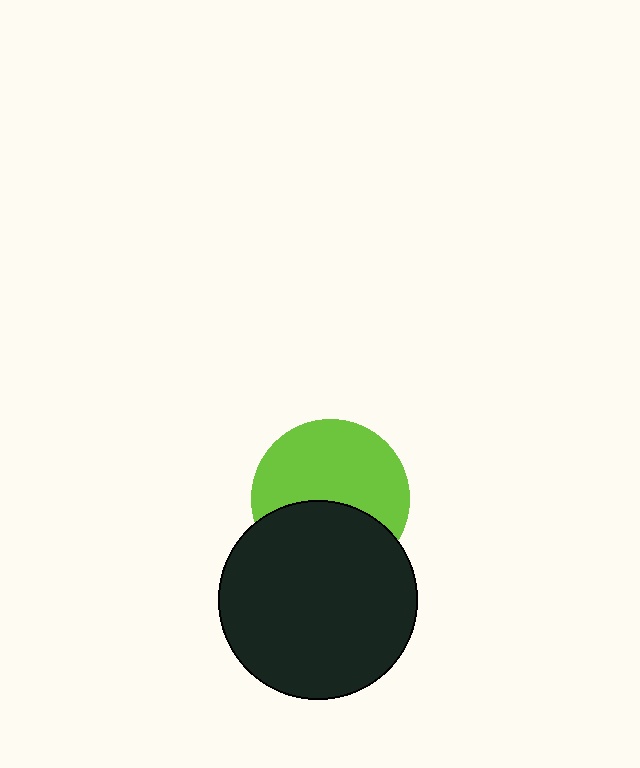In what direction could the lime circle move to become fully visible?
The lime circle could move up. That would shift it out from behind the black circle entirely.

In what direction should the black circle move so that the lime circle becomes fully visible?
The black circle should move down. That is the shortest direction to clear the overlap and leave the lime circle fully visible.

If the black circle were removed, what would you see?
You would see the complete lime circle.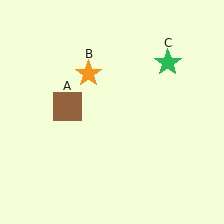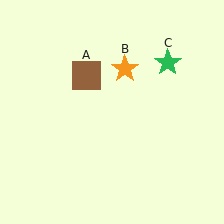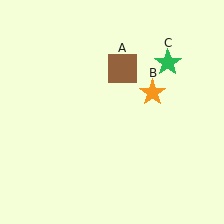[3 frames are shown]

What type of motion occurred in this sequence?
The brown square (object A), orange star (object B) rotated clockwise around the center of the scene.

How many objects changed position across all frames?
2 objects changed position: brown square (object A), orange star (object B).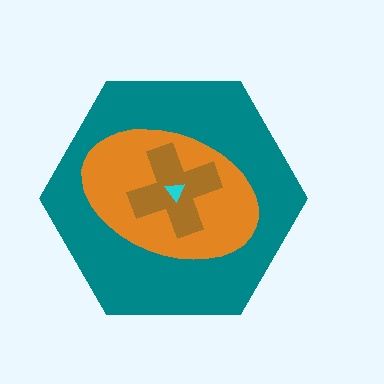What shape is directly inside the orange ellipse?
The brown cross.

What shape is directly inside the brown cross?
The cyan triangle.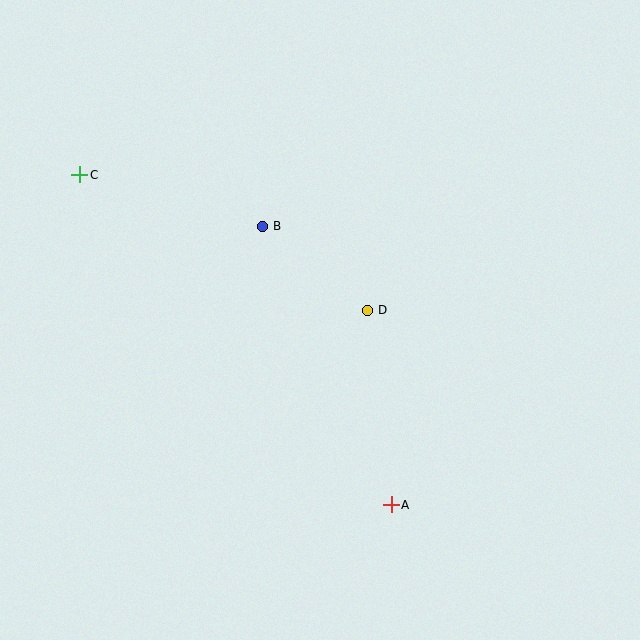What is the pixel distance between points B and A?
The distance between B and A is 307 pixels.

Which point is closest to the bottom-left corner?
Point A is closest to the bottom-left corner.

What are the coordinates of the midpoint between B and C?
The midpoint between B and C is at (171, 201).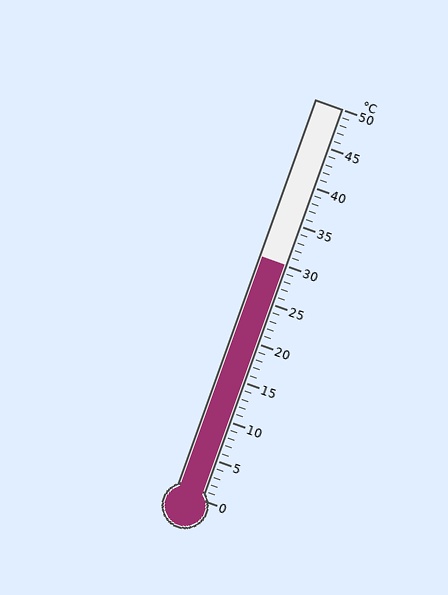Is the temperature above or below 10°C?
The temperature is above 10°C.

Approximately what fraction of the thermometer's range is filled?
The thermometer is filled to approximately 60% of its range.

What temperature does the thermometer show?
The thermometer shows approximately 30°C.